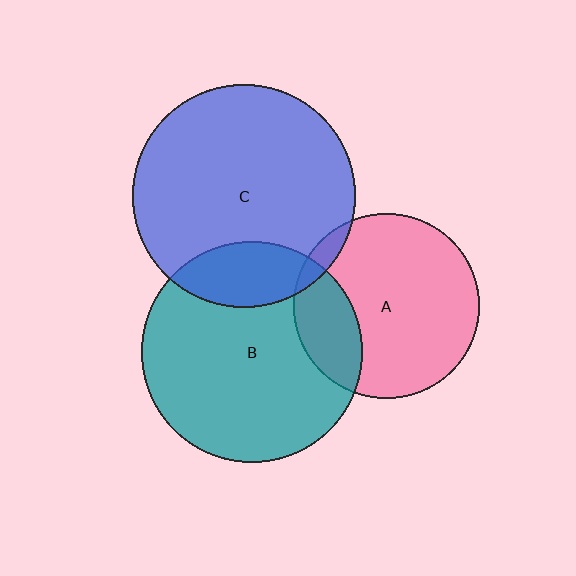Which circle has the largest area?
Circle C (blue).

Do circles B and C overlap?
Yes.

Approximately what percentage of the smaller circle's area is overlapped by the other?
Approximately 20%.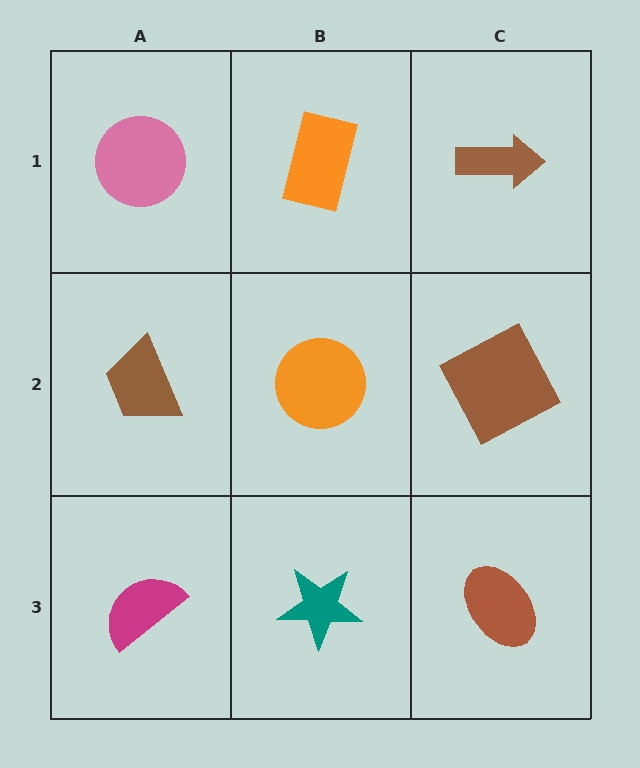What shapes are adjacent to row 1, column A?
A brown trapezoid (row 2, column A), an orange rectangle (row 1, column B).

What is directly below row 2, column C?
A brown ellipse.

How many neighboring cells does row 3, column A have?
2.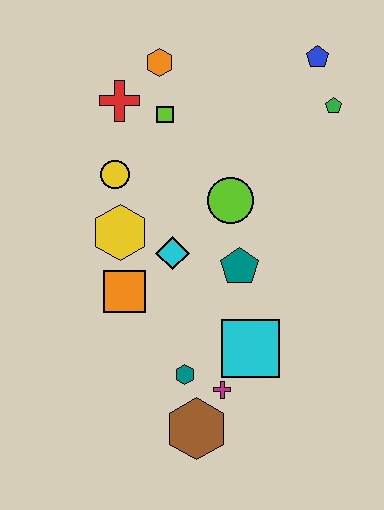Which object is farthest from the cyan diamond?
The blue pentagon is farthest from the cyan diamond.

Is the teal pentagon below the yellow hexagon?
Yes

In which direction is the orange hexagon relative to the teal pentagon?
The orange hexagon is above the teal pentagon.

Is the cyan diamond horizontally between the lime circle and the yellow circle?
Yes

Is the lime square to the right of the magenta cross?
No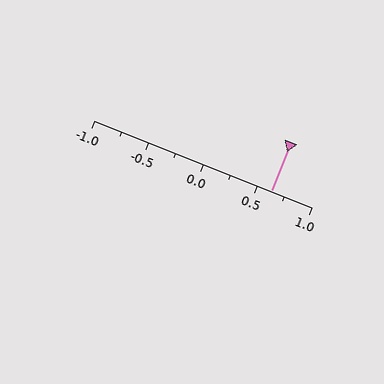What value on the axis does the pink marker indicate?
The marker indicates approximately 0.62.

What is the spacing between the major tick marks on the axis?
The major ticks are spaced 0.5 apart.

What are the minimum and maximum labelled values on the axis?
The axis runs from -1.0 to 1.0.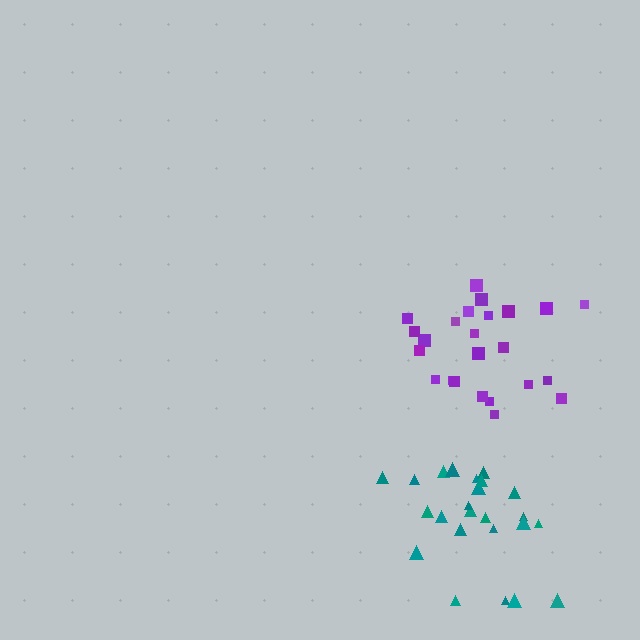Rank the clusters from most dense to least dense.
purple, teal.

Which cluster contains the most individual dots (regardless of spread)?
Purple (24).